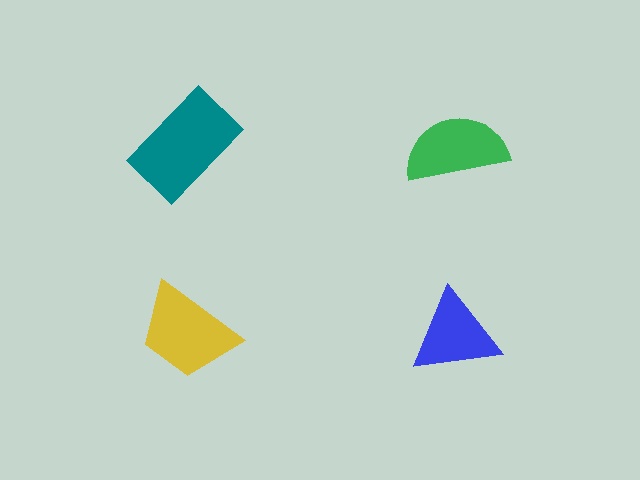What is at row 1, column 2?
A green semicircle.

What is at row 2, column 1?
A yellow trapezoid.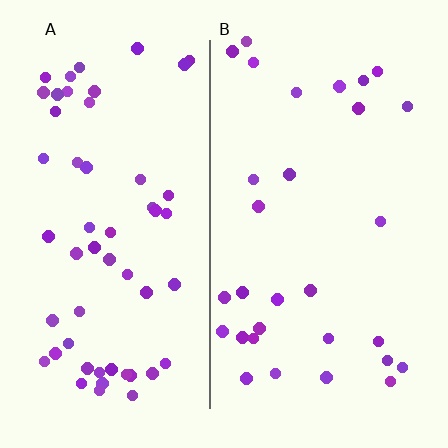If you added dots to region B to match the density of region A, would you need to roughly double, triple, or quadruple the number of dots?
Approximately double.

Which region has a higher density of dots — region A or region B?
A (the left).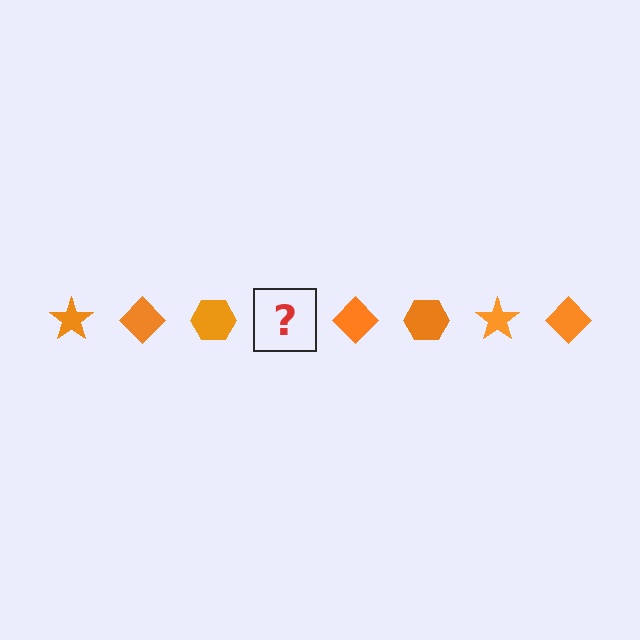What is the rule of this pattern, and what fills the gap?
The rule is that the pattern cycles through star, diamond, hexagon shapes in orange. The gap should be filled with an orange star.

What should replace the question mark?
The question mark should be replaced with an orange star.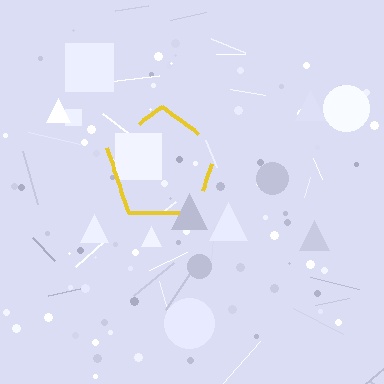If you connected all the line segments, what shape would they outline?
They would outline a pentagon.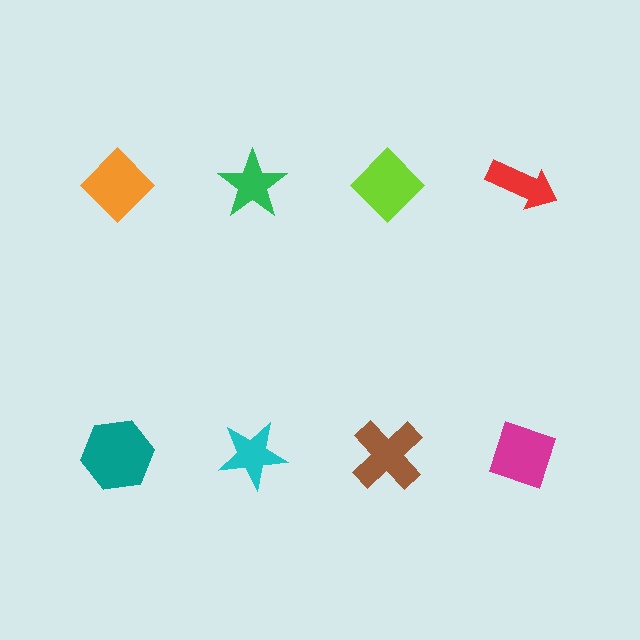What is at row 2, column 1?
A teal hexagon.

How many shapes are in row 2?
4 shapes.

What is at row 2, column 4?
A magenta diamond.